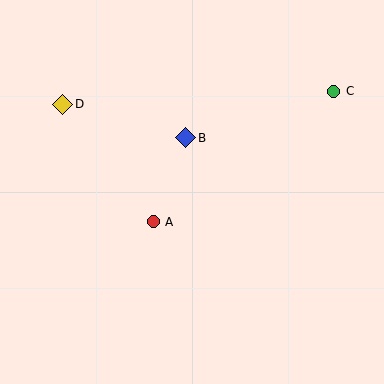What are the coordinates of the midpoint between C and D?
The midpoint between C and D is at (198, 98).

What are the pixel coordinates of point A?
Point A is at (153, 222).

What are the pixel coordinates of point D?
Point D is at (63, 104).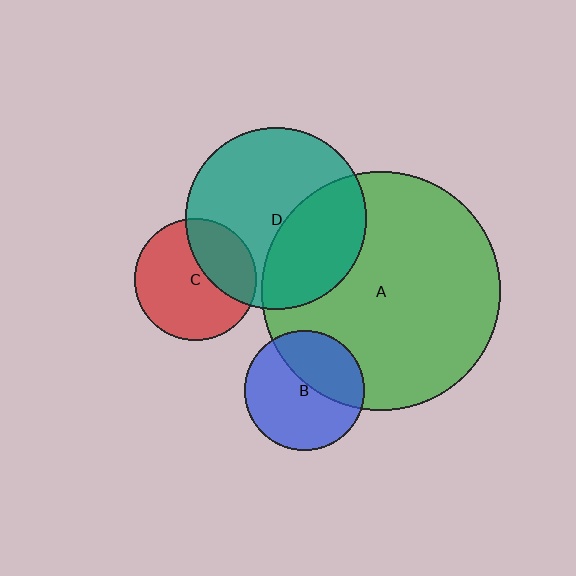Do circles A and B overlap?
Yes.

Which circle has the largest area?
Circle A (green).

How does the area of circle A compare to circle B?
Approximately 4.0 times.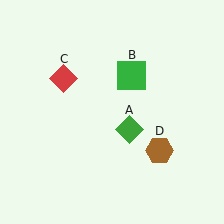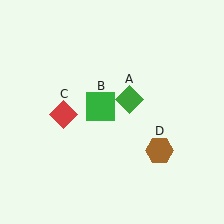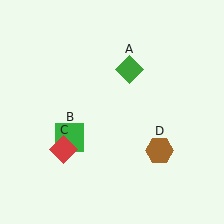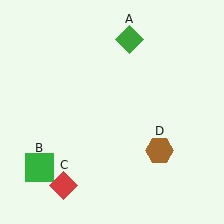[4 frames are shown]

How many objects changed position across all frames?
3 objects changed position: green diamond (object A), green square (object B), red diamond (object C).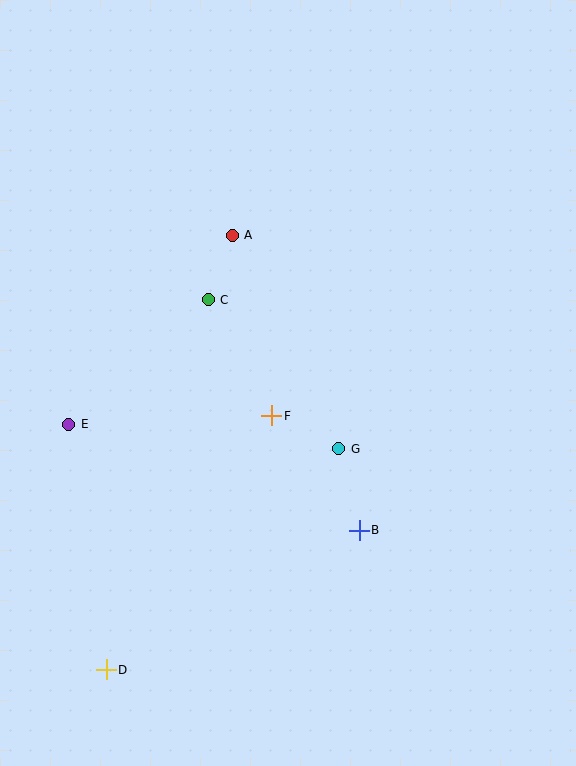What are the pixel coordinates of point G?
Point G is at (339, 449).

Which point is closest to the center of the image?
Point F at (272, 416) is closest to the center.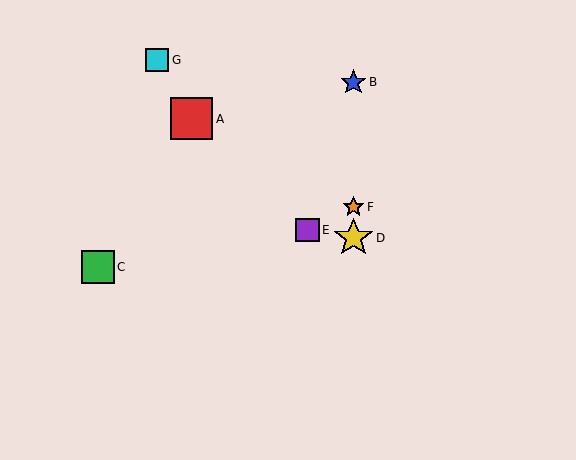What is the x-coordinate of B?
Object B is at x≈353.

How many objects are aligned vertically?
3 objects (B, D, F) are aligned vertically.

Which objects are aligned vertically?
Objects B, D, F are aligned vertically.